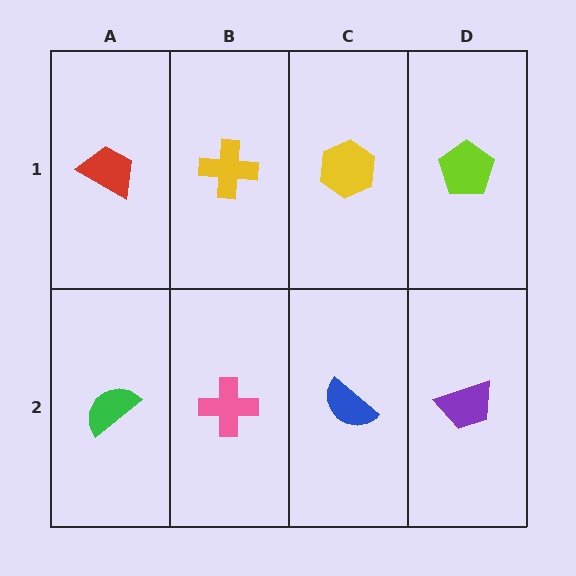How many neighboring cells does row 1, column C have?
3.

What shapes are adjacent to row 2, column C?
A yellow hexagon (row 1, column C), a pink cross (row 2, column B), a purple trapezoid (row 2, column D).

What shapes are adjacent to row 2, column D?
A lime pentagon (row 1, column D), a blue semicircle (row 2, column C).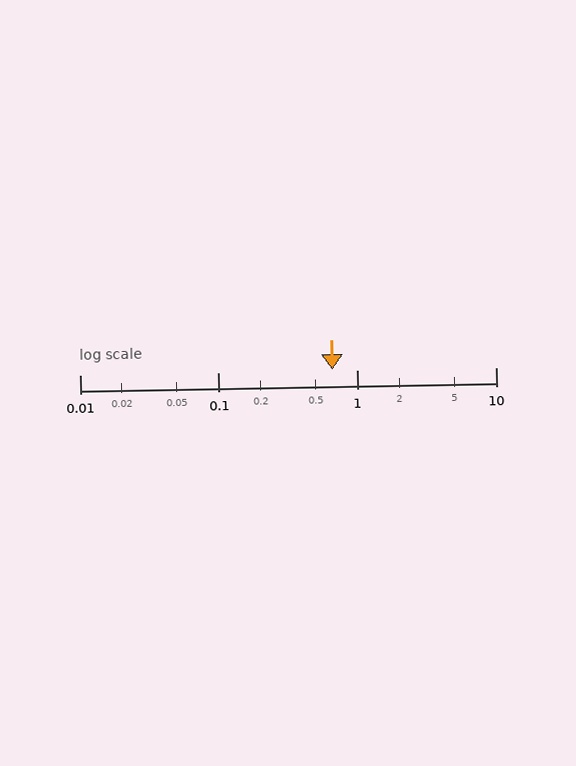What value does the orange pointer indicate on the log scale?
The pointer indicates approximately 0.66.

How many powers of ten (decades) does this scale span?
The scale spans 3 decades, from 0.01 to 10.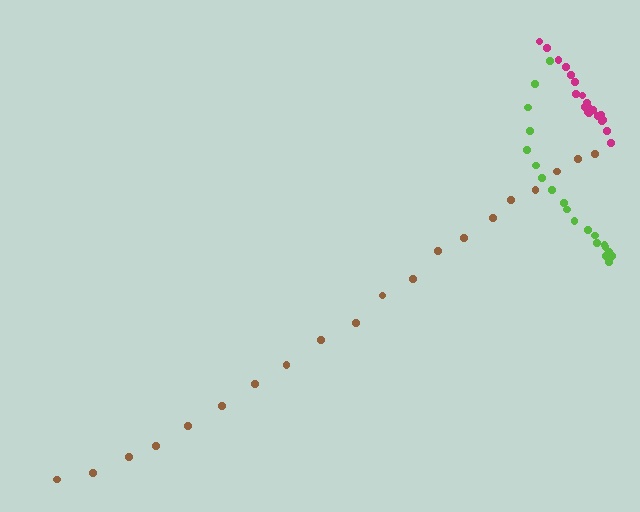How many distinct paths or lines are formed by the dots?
There are 3 distinct paths.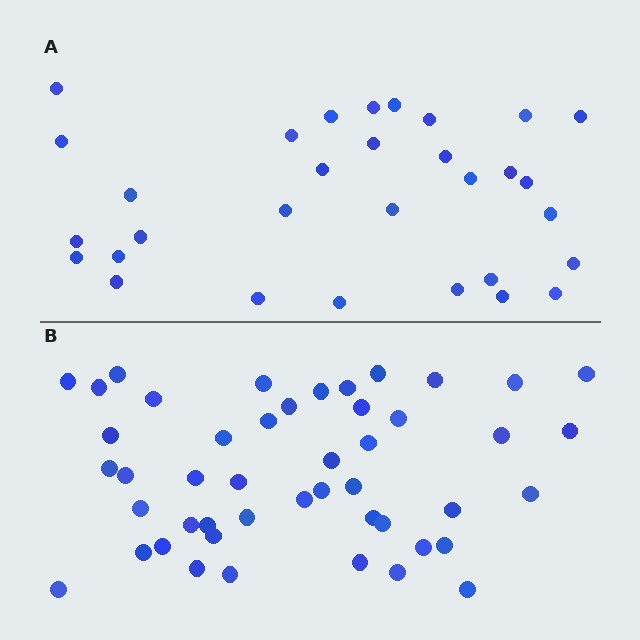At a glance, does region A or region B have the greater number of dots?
Region B (the bottom region) has more dots.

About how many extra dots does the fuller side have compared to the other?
Region B has approximately 15 more dots than region A.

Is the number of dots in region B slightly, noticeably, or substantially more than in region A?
Region B has substantially more. The ratio is roughly 1.5 to 1.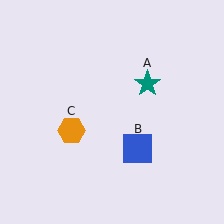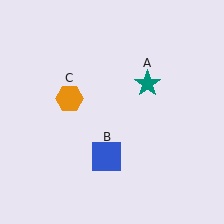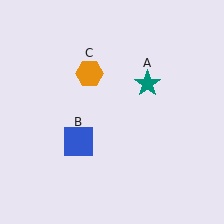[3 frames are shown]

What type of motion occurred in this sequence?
The blue square (object B), orange hexagon (object C) rotated clockwise around the center of the scene.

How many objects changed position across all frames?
2 objects changed position: blue square (object B), orange hexagon (object C).